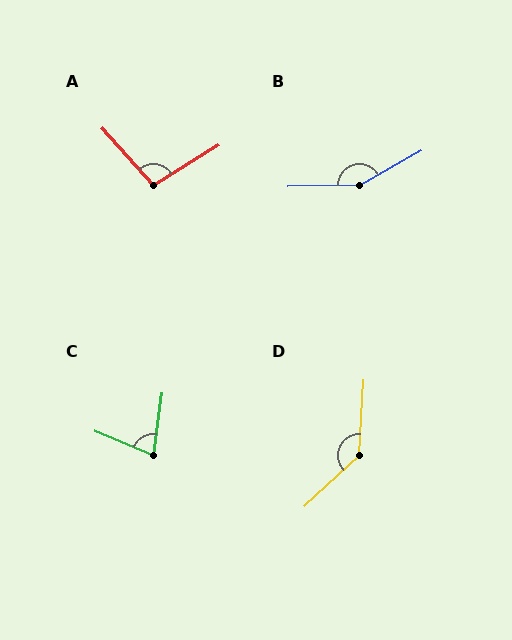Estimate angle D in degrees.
Approximately 136 degrees.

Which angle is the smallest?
C, at approximately 75 degrees.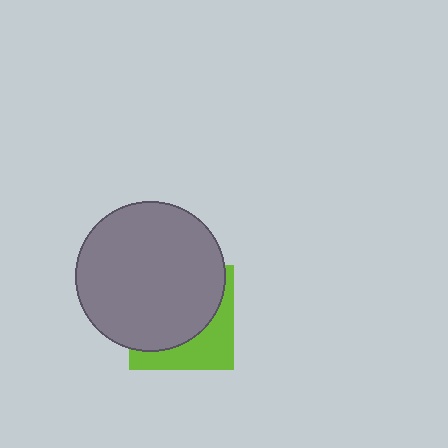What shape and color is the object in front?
The object in front is a gray circle.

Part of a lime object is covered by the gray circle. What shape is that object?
It is a square.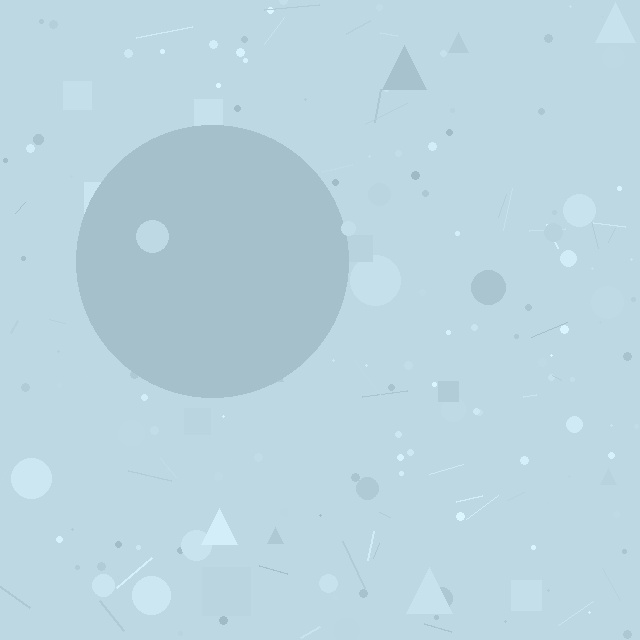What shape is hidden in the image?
A circle is hidden in the image.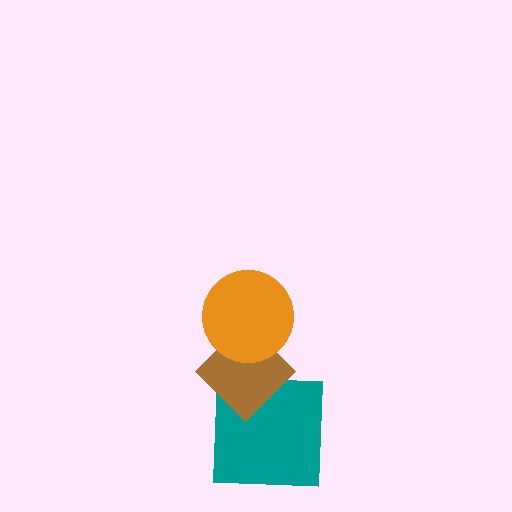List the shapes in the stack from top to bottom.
From top to bottom: the orange circle, the brown diamond, the teal square.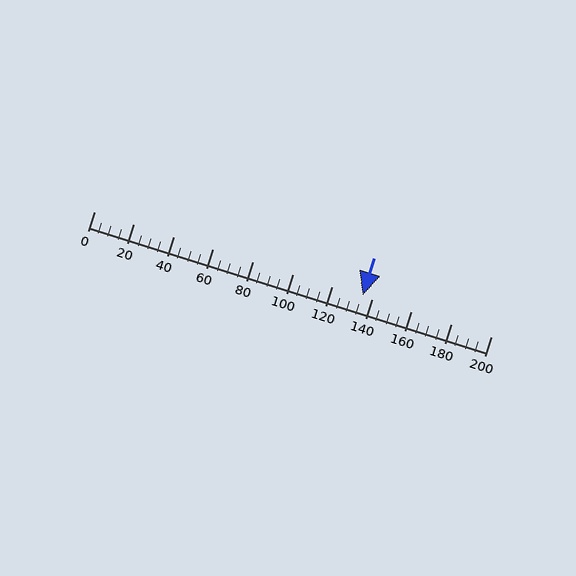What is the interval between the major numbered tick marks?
The major tick marks are spaced 20 units apart.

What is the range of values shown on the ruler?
The ruler shows values from 0 to 200.